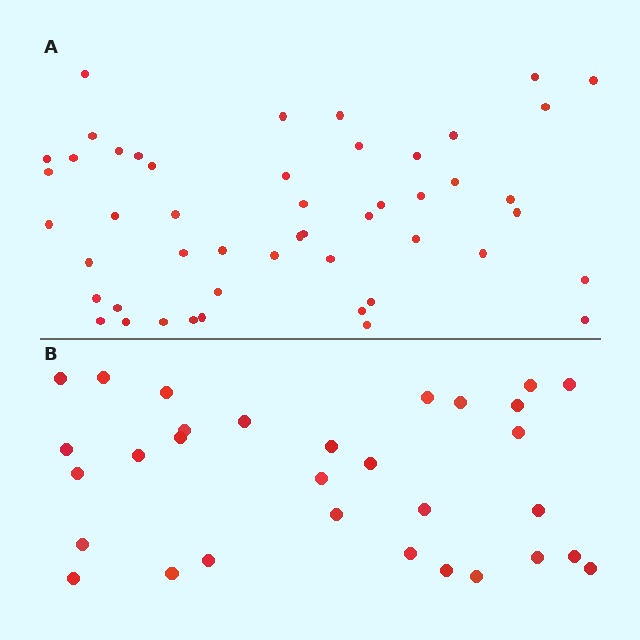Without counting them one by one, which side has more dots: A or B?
Region A (the top region) has more dots.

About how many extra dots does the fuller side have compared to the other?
Region A has approximately 20 more dots than region B.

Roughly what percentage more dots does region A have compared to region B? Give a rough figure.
About 60% more.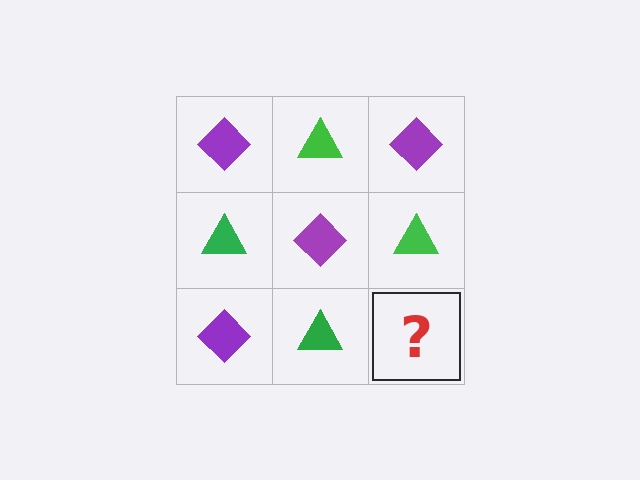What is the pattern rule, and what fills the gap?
The rule is that it alternates purple diamond and green triangle in a checkerboard pattern. The gap should be filled with a purple diamond.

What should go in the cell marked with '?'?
The missing cell should contain a purple diamond.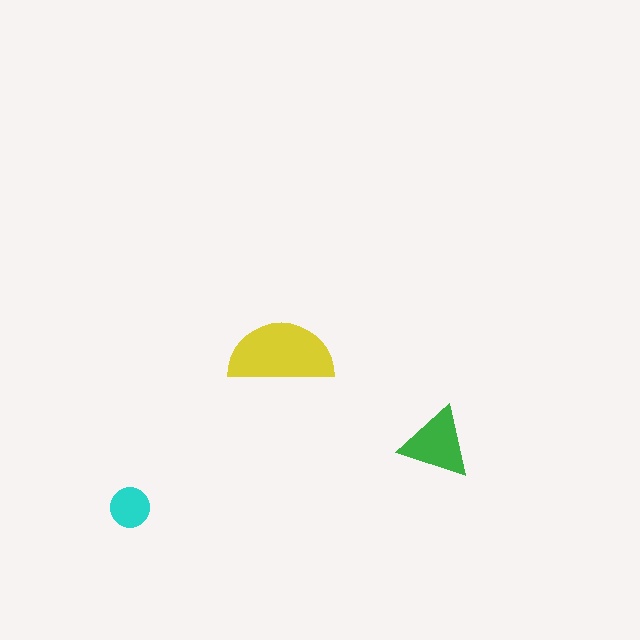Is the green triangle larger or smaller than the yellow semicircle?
Smaller.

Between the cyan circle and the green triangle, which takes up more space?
The green triangle.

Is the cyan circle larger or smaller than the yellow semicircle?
Smaller.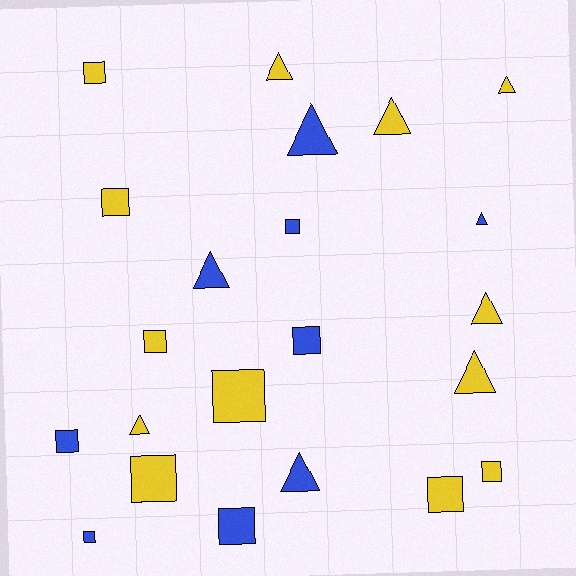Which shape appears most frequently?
Square, with 12 objects.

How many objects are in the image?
There are 22 objects.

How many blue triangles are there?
There are 4 blue triangles.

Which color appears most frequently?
Yellow, with 13 objects.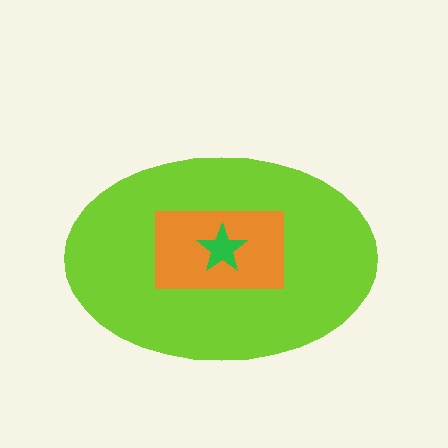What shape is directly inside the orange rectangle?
The green star.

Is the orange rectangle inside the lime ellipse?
Yes.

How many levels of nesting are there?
3.